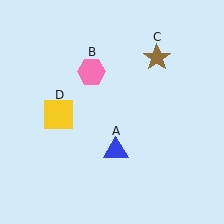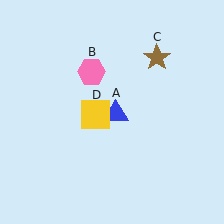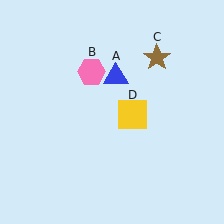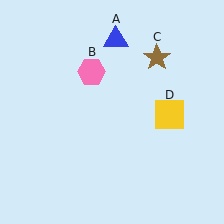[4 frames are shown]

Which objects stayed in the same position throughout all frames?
Pink hexagon (object B) and brown star (object C) remained stationary.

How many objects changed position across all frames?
2 objects changed position: blue triangle (object A), yellow square (object D).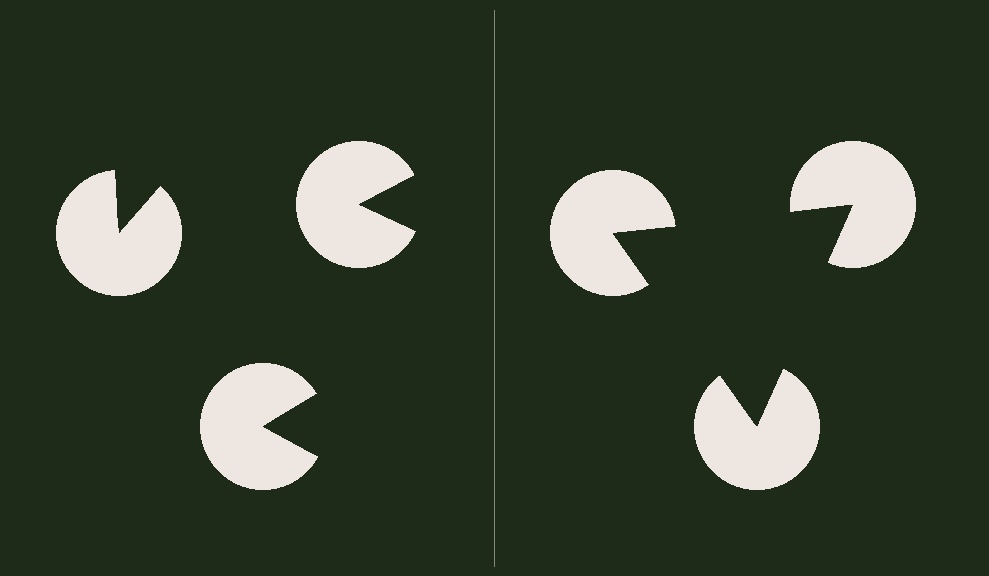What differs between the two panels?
The pac-man discs are positioned identically on both sides; only the wedge orientations differ. On the right they align to a triangle; on the left they are misaligned.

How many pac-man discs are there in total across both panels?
6 — 3 on each side.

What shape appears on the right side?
An illusory triangle.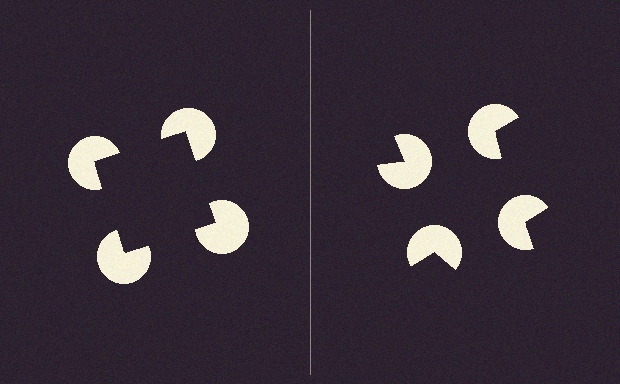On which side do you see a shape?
An illusory square appears on the left side. On the right side the wedge cuts are rotated, so no coherent shape forms.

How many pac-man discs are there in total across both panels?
8 — 4 on each side.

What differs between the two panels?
The pac-man discs are positioned identically on both sides; only the wedge orientations differ. On the left they align to a square; on the right they are misaligned.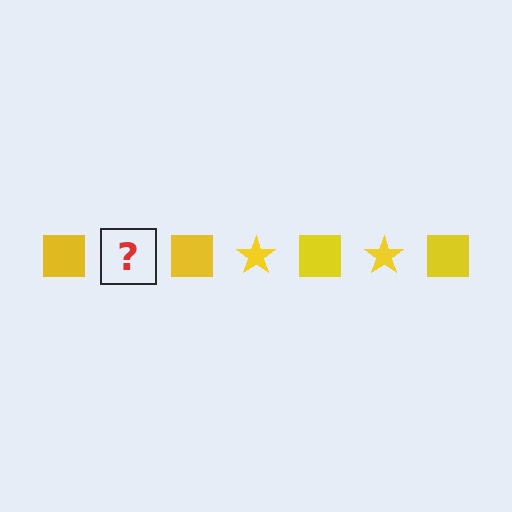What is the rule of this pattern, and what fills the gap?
The rule is that the pattern cycles through square, star shapes in yellow. The gap should be filled with a yellow star.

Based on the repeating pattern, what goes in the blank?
The blank should be a yellow star.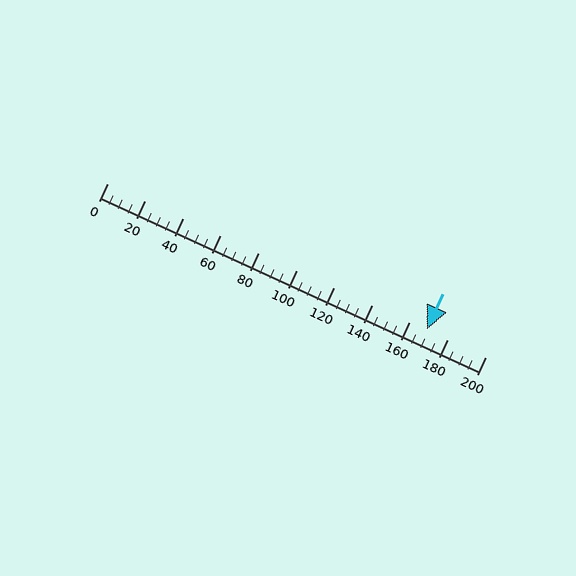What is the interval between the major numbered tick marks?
The major tick marks are spaced 20 units apart.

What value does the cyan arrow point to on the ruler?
The cyan arrow points to approximately 169.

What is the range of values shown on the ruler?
The ruler shows values from 0 to 200.